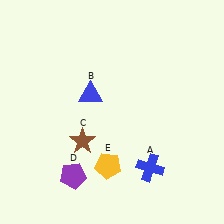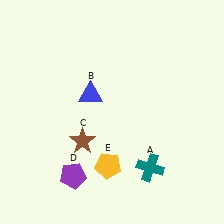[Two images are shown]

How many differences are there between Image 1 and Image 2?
There is 1 difference between the two images.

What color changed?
The cross (A) changed from blue in Image 1 to teal in Image 2.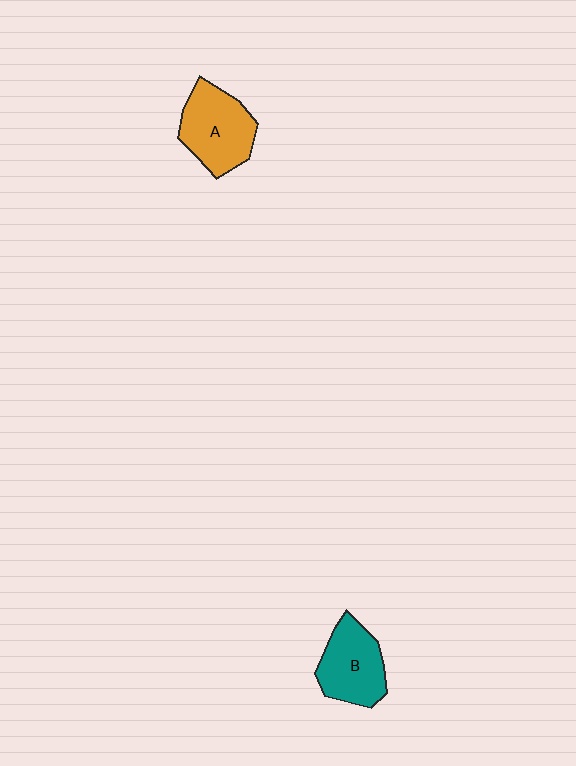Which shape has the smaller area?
Shape B (teal).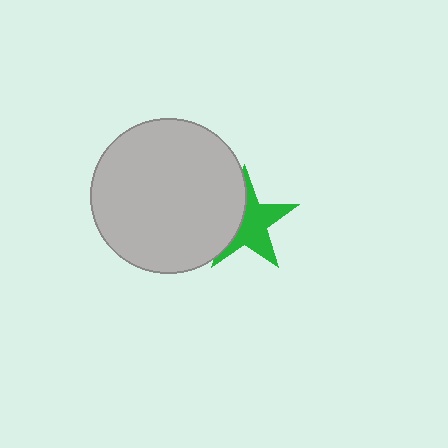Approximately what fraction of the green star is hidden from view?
Roughly 41% of the green star is hidden behind the light gray circle.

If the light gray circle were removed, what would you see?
You would see the complete green star.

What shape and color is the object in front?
The object in front is a light gray circle.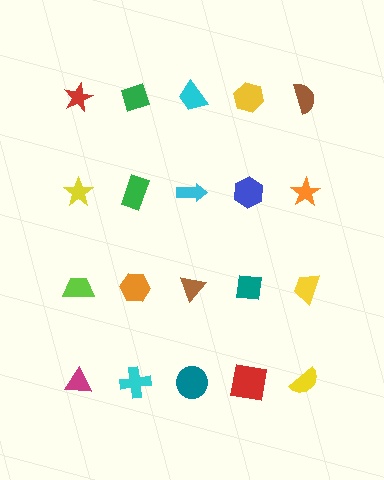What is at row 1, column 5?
A brown semicircle.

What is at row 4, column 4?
A red square.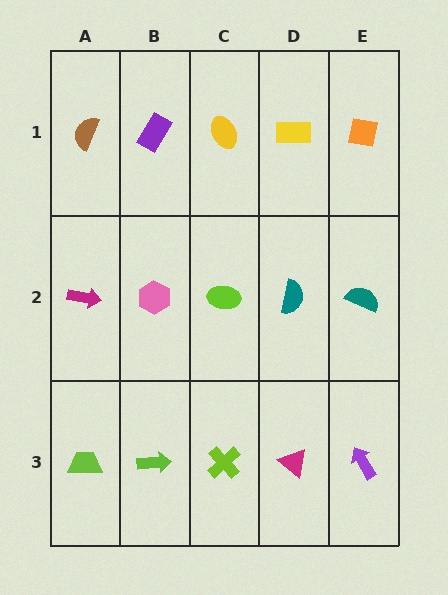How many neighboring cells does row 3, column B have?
3.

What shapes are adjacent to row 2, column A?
A brown semicircle (row 1, column A), a lime trapezoid (row 3, column A), a pink hexagon (row 2, column B).